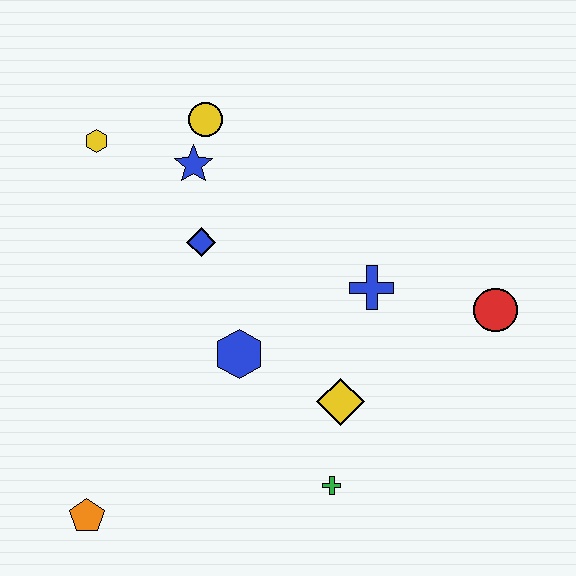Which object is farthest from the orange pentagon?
The red circle is farthest from the orange pentagon.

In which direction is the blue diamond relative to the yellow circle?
The blue diamond is below the yellow circle.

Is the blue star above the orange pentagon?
Yes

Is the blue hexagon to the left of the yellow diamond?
Yes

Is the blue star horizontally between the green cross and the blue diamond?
No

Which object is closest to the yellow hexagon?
The blue star is closest to the yellow hexagon.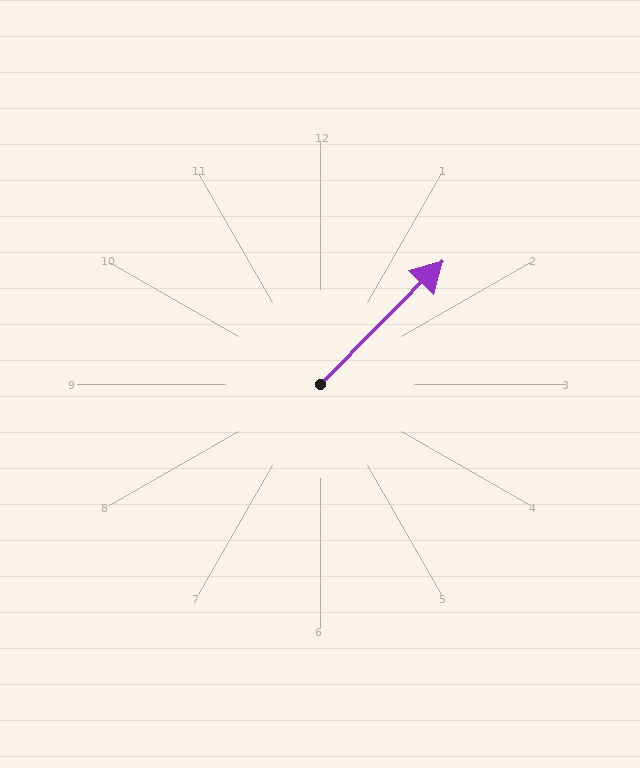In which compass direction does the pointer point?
Northeast.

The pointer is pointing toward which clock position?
Roughly 1 o'clock.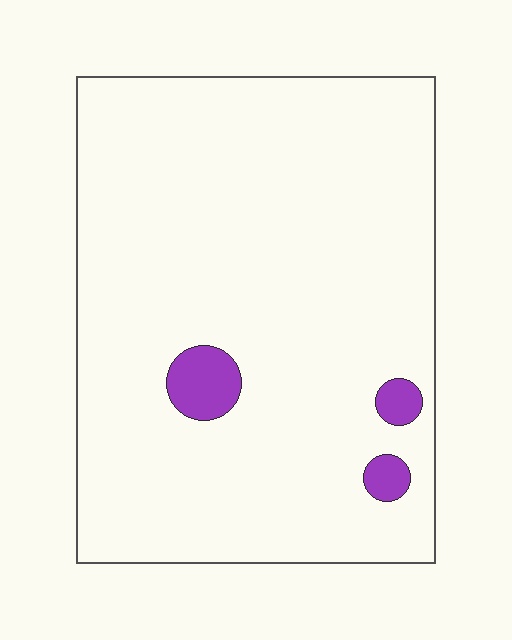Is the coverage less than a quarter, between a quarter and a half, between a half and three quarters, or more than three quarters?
Less than a quarter.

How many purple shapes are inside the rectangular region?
3.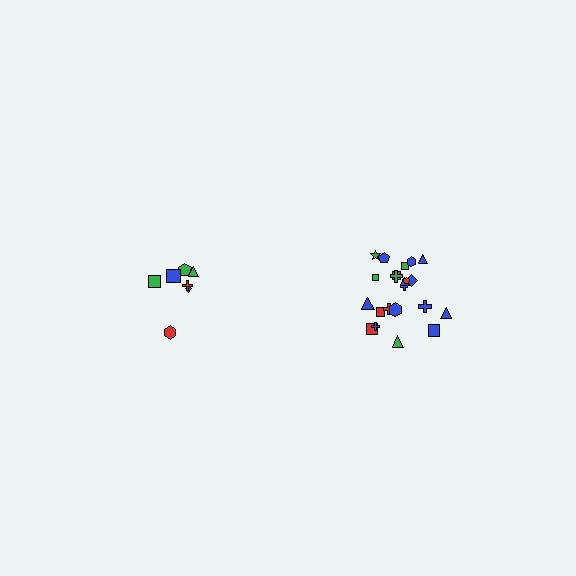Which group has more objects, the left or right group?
The right group.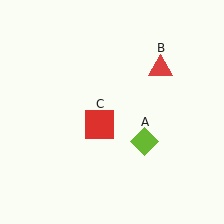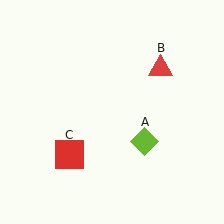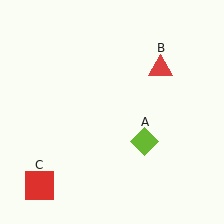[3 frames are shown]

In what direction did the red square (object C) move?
The red square (object C) moved down and to the left.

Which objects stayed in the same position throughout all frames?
Lime diamond (object A) and red triangle (object B) remained stationary.